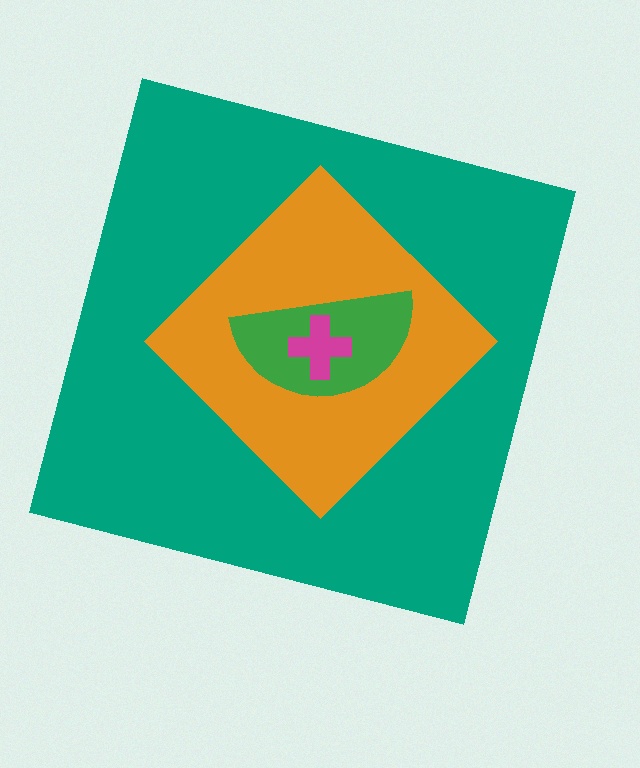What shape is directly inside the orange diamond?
The green semicircle.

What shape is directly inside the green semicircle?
The magenta cross.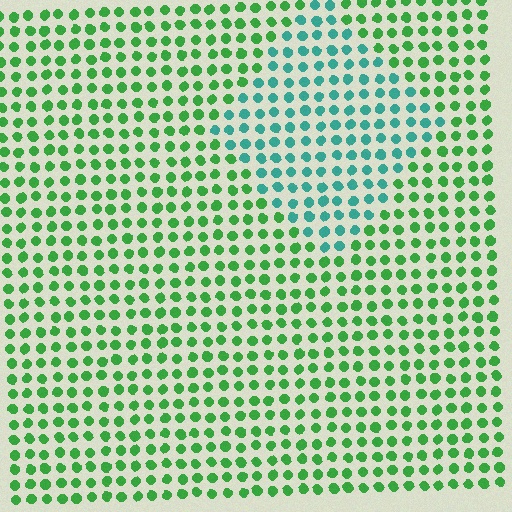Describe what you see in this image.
The image is filled with small green elements in a uniform arrangement. A diamond-shaped region is visible where the elements are tinted to a slightly different hue, forming a subtle color boundary.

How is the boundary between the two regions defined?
The boundary is defined purely by a slight shift in hue (about 46 degrees). Spacing, size, and orientation are identical on both sides.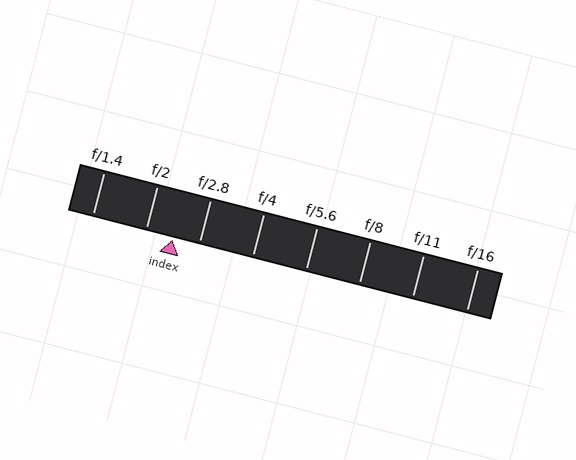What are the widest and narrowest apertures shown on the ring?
The widest aperture shown is f/1.4 and the narrowest is f/16.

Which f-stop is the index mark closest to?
The index mark is closest to f/2.8.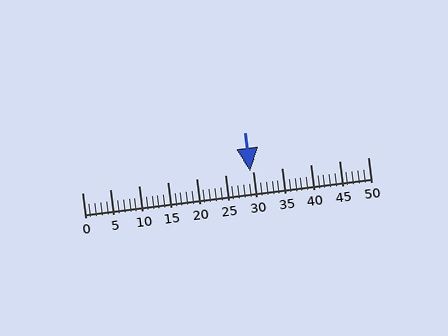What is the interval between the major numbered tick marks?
The major tick marks are spaced 5 units apart.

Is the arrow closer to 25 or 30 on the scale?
The arrow is closer to 30.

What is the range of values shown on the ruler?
The ruler shows values from 0 to 50.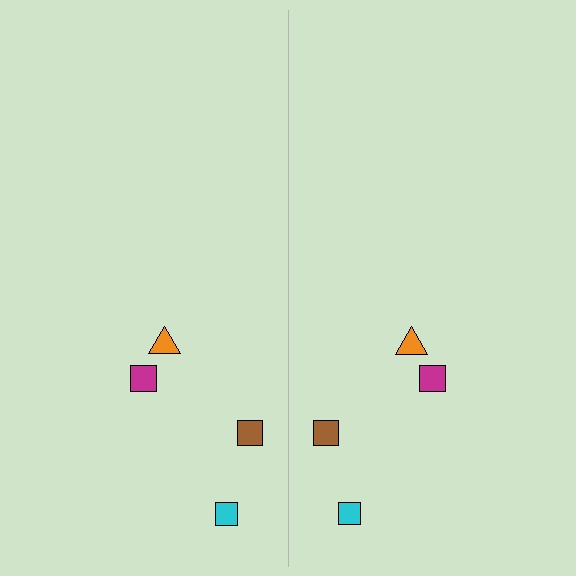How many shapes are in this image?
There are 8 shapes in this image.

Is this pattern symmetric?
Yes, this pattern has bilateral (reflection) symmetry.